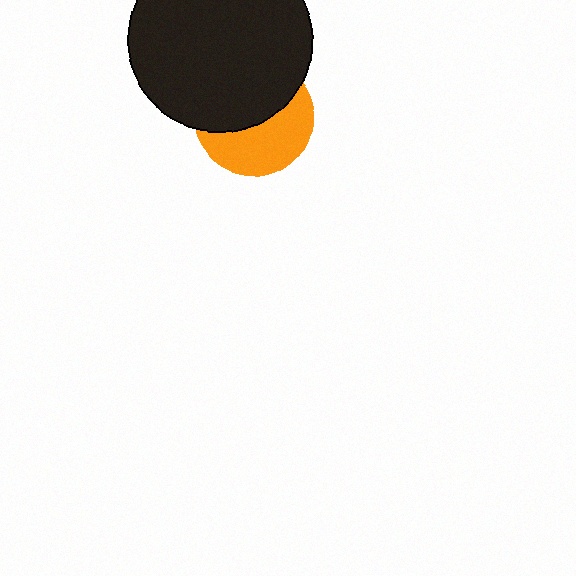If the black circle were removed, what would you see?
You would see the complete orange circle.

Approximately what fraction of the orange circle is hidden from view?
Roughly 53% of the orange circle is hidden behind the black circle.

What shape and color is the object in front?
The object in front is a black circle.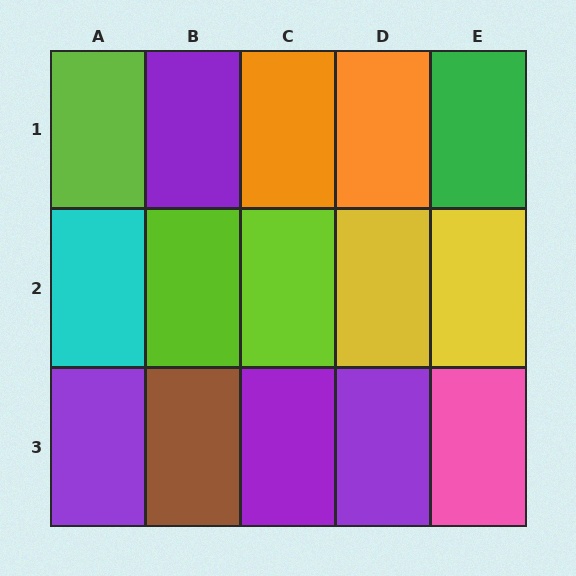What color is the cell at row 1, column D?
Orange.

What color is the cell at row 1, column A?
Lime.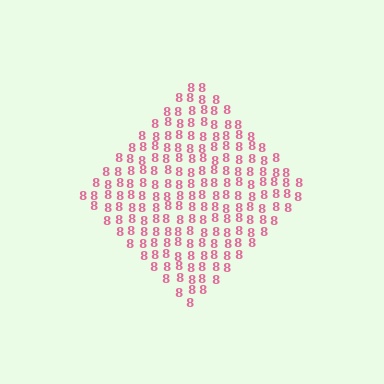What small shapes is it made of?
It is made of small digit 8's.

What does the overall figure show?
The overall figure shows a diamond.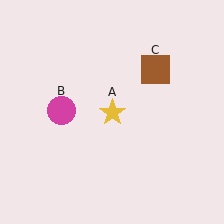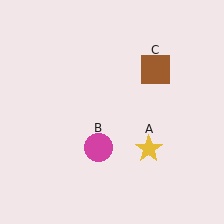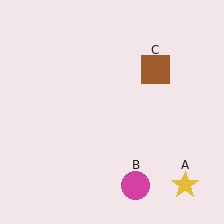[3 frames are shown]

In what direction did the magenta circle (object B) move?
The magenta circle (object B) moved down and to the right.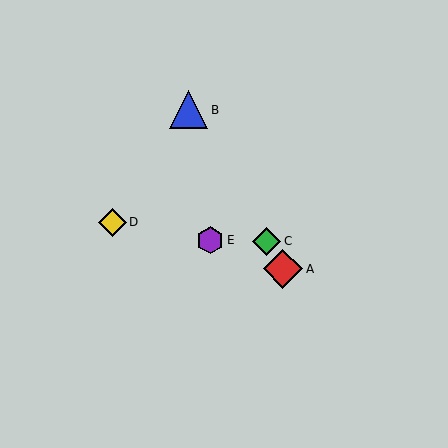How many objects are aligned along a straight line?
3 objects (A, B, C) are aligned along a straight line.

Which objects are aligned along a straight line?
Objects A, B, C are aligned along a straight line.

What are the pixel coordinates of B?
Object B is at (189, 110).